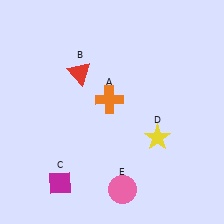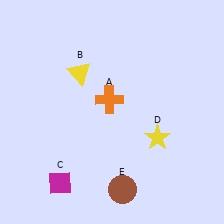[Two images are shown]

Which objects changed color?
B changed from red to yellow. E changed from pink to brown.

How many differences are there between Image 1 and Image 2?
There are 2 differences between the two images.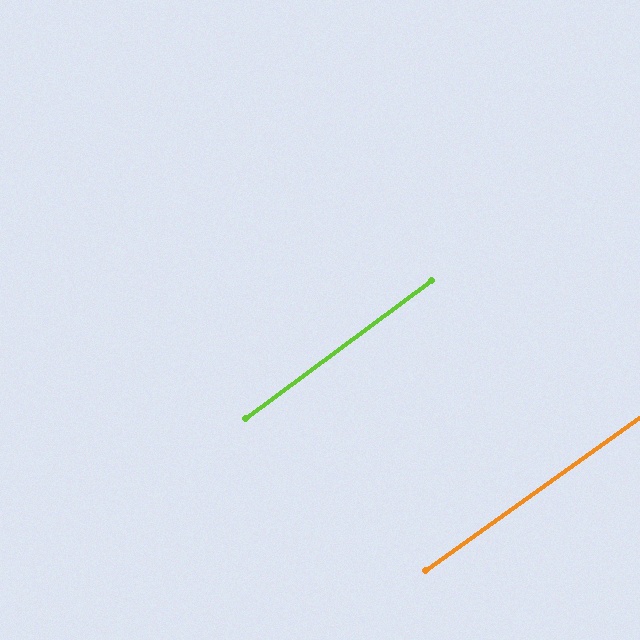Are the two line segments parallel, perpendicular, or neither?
Parallel — their directions differ by only 0.8°.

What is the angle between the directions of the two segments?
Approximately 1 degree.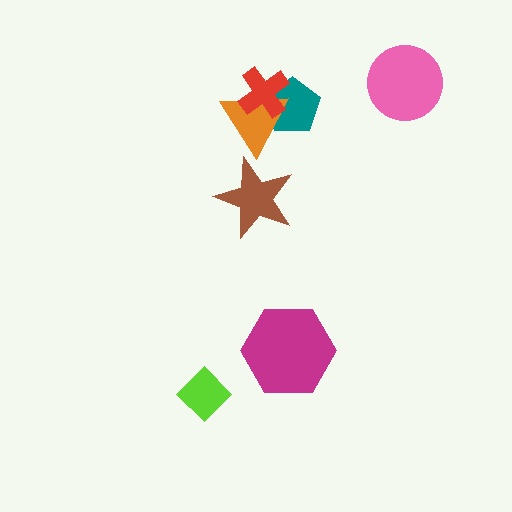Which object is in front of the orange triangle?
The red cross is in front of the orange triangle.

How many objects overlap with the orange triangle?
2 objects overlap with the orange triangle.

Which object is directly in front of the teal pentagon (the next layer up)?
The orange triangle is directly in front of the teal pentagon.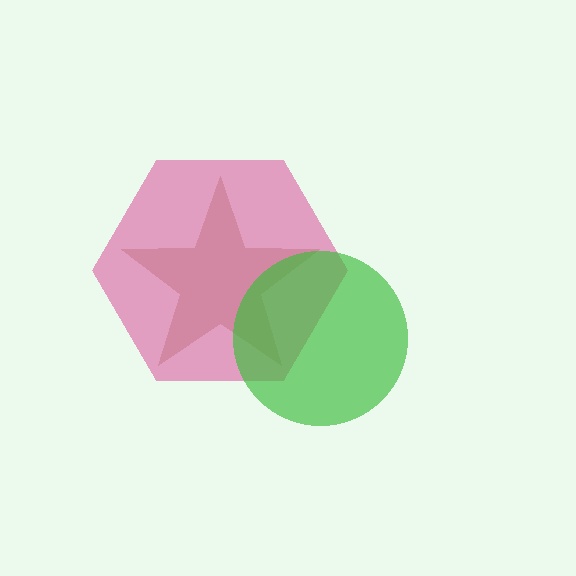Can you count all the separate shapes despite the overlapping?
Yes, there are 3 separate shapes.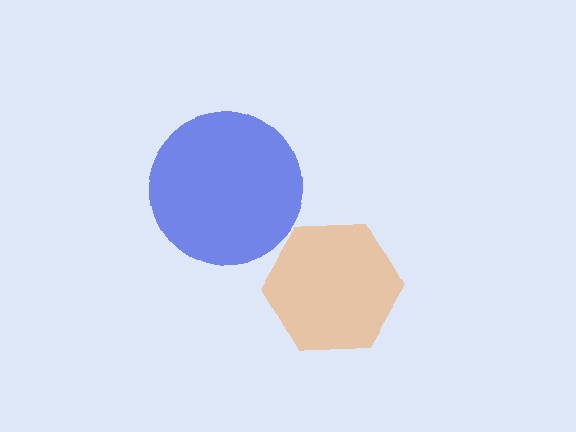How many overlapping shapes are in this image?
There are 2 overlapping shapes in the image.